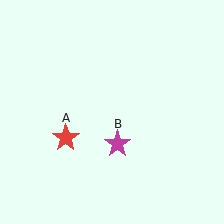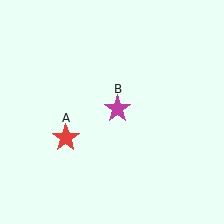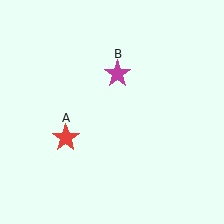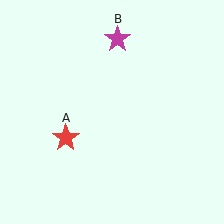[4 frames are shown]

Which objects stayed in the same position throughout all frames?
Red star (object A) remained stationary.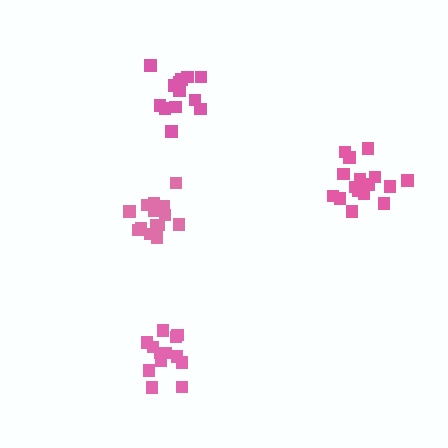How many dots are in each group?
Group 1: 14 dots, Group 2: 17 dots, Group 3: 13 dots, Group 4: 18 dots (62 total).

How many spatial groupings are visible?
There are 4 spatial groupings.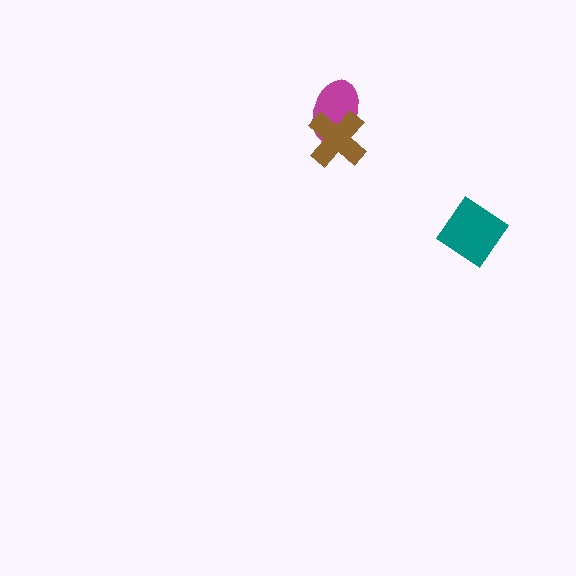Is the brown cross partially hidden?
No, no other shape covers it.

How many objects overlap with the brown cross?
1 object overlaps with the brown cross.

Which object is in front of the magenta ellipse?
The brown cross is in front of the magenta ellipse.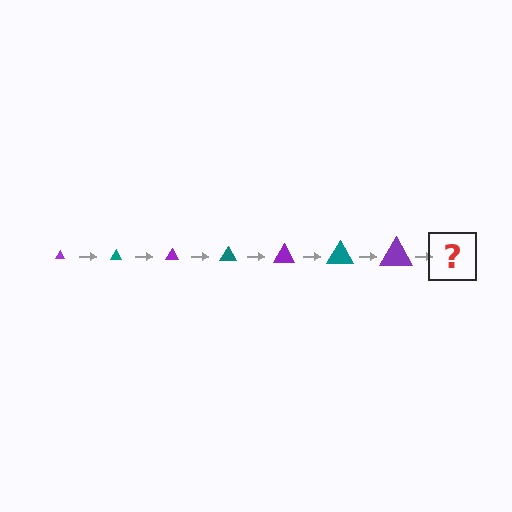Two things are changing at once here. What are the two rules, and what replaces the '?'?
The two rules are that the triangle grows larger each step and the color cycles through purple and teal. The '?' should be a teal triangle, larger than the previous one.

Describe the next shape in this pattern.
It should be a teal triangle, larger than the previous one.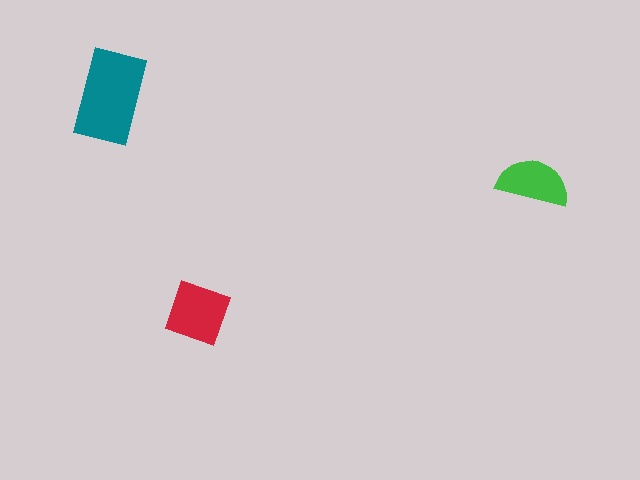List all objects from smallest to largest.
The green semicircle, the red diamond, the teal rectangle.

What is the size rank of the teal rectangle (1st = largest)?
1st.